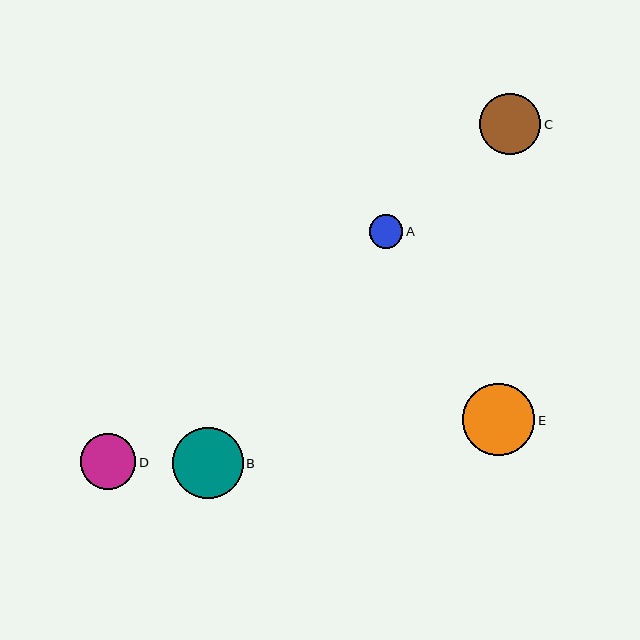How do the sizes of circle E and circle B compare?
Circle E and circle B are approximately the same size.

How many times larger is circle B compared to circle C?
Circle B is approximately 1.2 times the size of circle C.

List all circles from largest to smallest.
From largest to smallest: E, B, C, D, A.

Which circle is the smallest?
Circle A is the smallest with a size of approximately 34 pixels.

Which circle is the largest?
Circle E is the largest with a size of approximately 73 pixels.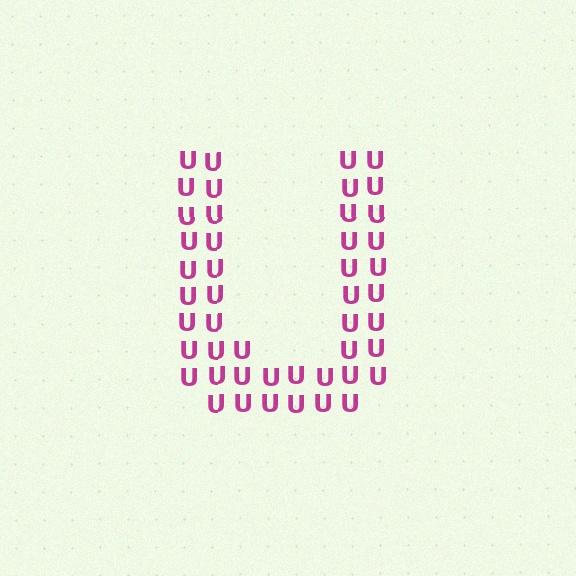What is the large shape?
The large shape is the letter U.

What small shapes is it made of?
It is made of small letter U's.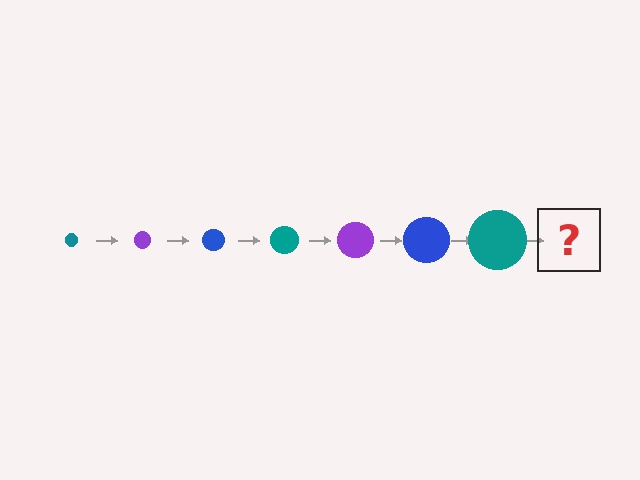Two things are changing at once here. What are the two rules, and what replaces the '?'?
The two rules are that the circle grows larger each step and the color cycles through teal, purple, and blue. The '?' should be a purple circle, larger than the previous one.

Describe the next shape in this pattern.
It should be a purple circle, larger than the previous one.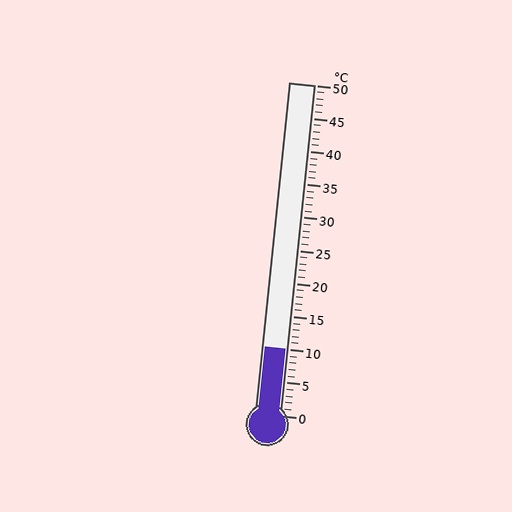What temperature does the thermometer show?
The thermometer shows approximately 10°C.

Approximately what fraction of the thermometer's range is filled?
The thermometer is filled to approximately 20% of its range.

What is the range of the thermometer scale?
The thermometer scale ranges from 0°C to 50°C.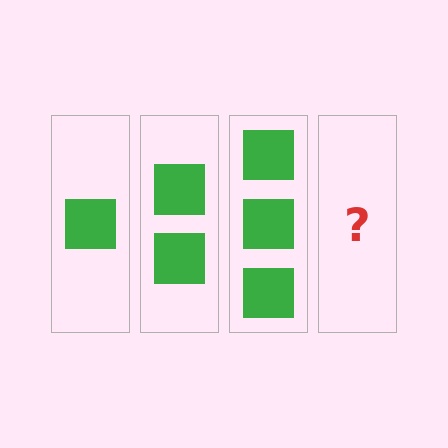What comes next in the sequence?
The next element should be 4 squares.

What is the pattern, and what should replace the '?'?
The pattern is that each step adds one more square. The '?' should be 4 squares.